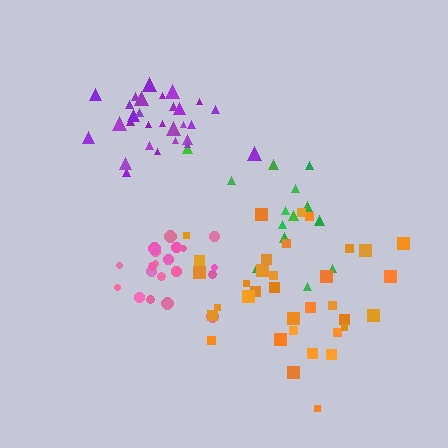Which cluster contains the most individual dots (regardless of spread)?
Orange (35).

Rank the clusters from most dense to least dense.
purple, pink, orange, green.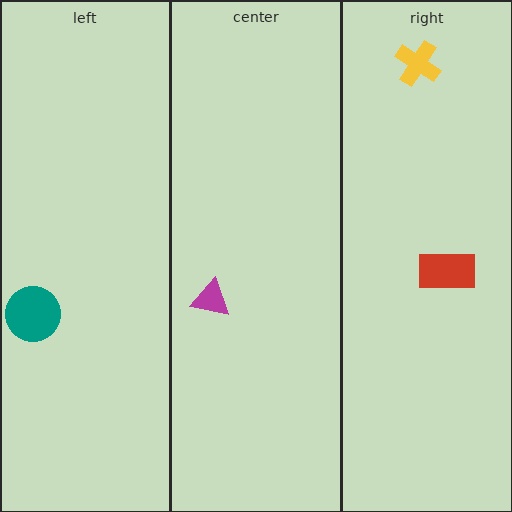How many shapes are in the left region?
1.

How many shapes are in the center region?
1.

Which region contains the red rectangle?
The right region.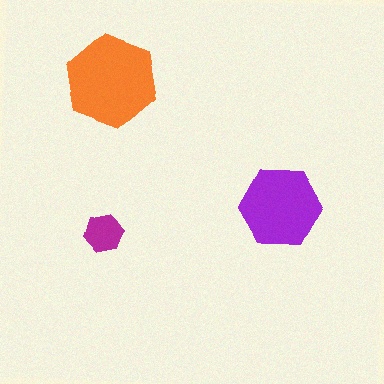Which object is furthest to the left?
The magenta hexagon is leftmost.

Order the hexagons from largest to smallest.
the orange one, the purple one, the magenta one.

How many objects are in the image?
There are 3 objects in the image.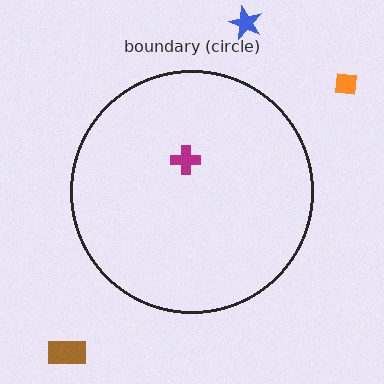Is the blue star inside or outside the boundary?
Outside.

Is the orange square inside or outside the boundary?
Outside.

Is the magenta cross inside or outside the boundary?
Inside.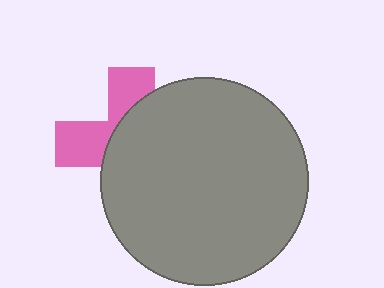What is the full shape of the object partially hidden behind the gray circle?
The partially hidden object is a pink cross.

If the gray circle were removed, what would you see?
You would see the complete pink cross.